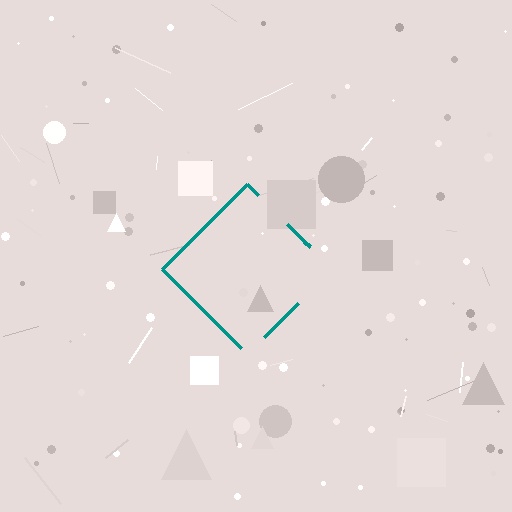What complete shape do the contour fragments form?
The contour fragments form a diamond.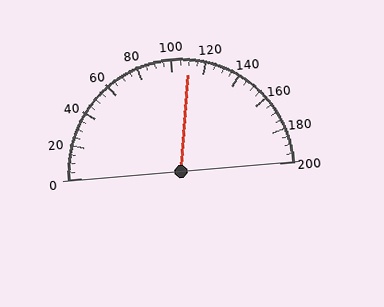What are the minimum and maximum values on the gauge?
The gauge ranges from 0 to 200.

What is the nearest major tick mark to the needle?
The nearest major tick mark is 120.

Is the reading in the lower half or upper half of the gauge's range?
The reading is in the upper half of the range (0 to 200).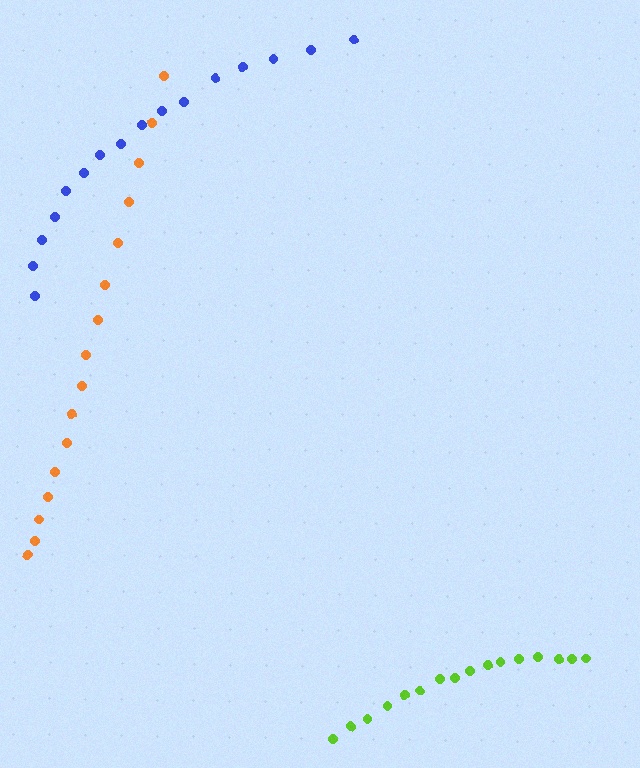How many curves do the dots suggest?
There are 3 distinct paths.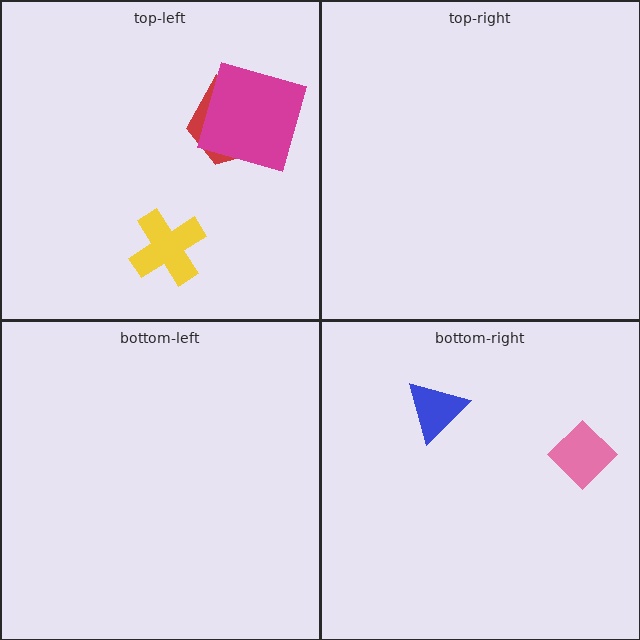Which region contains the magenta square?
The top-left region.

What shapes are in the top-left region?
The red trapezoid, the magenta square, the yellow cross.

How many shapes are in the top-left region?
3.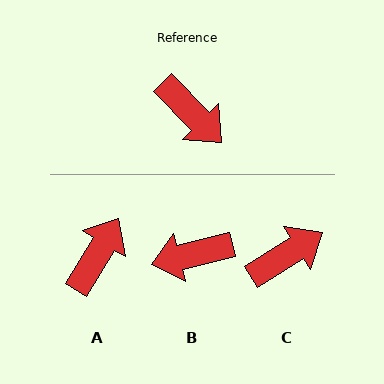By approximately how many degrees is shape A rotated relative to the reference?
Approximately 104 degrees counter-clockwise.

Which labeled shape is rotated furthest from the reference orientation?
B, about 120 degrees away.